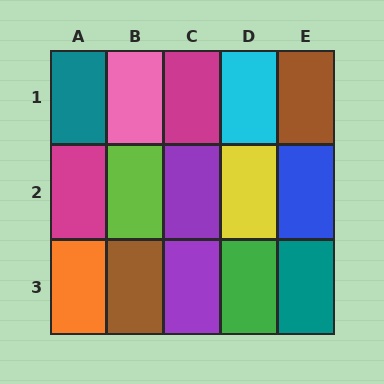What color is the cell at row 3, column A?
Orange.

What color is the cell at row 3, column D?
Green.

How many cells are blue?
1 cell is blue.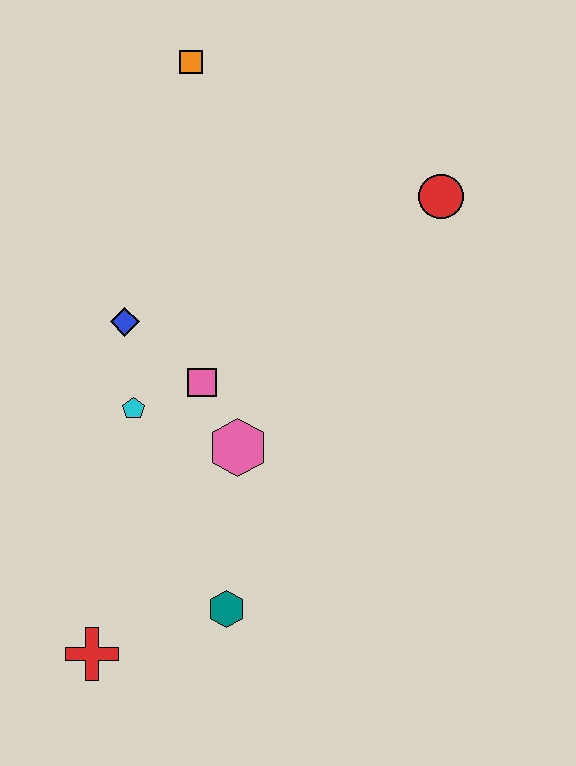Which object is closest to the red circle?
The orange square is closest to the red circle.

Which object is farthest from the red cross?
The orange square is farthest from the red cross.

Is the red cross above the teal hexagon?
No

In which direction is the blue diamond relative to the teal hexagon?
The blue diamond is above the teal hexagon.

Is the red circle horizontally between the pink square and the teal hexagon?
No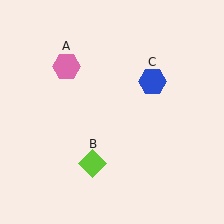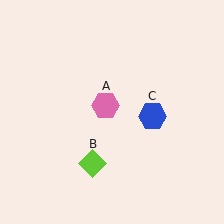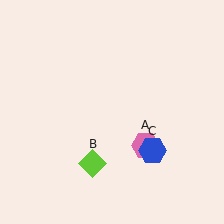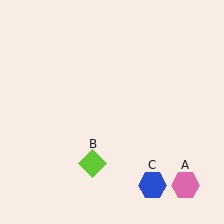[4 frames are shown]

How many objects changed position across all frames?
2 objects changed position: pink hexagon (object A), blue hexagon (object C).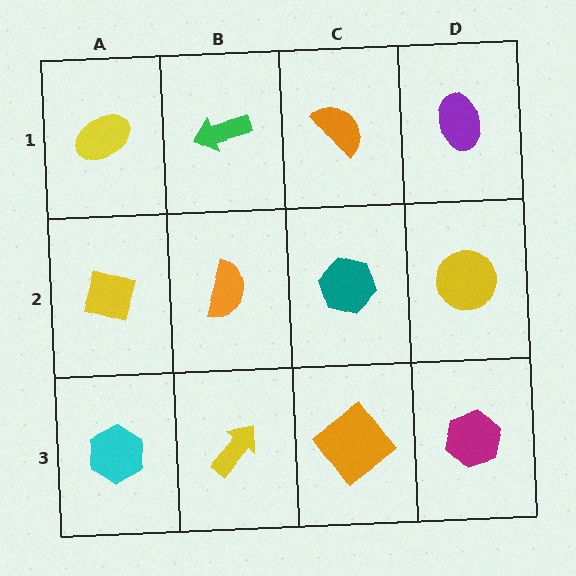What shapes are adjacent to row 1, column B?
An orange semicircle (row 2, column B), a yellow ellipse (row 1, column A), an orange semicircle (row 1, column C).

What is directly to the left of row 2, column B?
A yellow diamond.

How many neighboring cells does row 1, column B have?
3.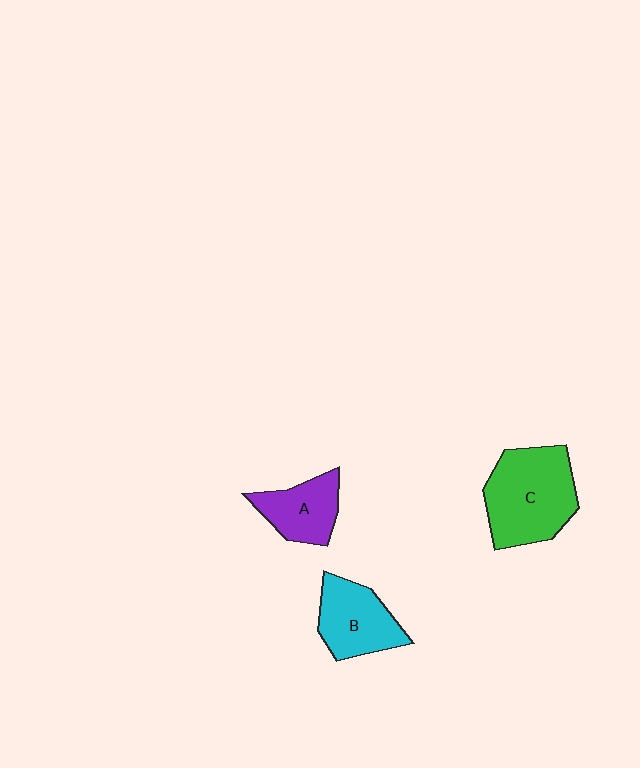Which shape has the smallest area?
Shape A (purple).